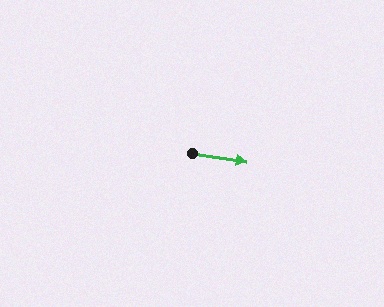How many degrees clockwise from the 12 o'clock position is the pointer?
Approximately 98 degrees.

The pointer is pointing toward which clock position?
Roughly 3 o'clock.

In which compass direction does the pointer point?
East.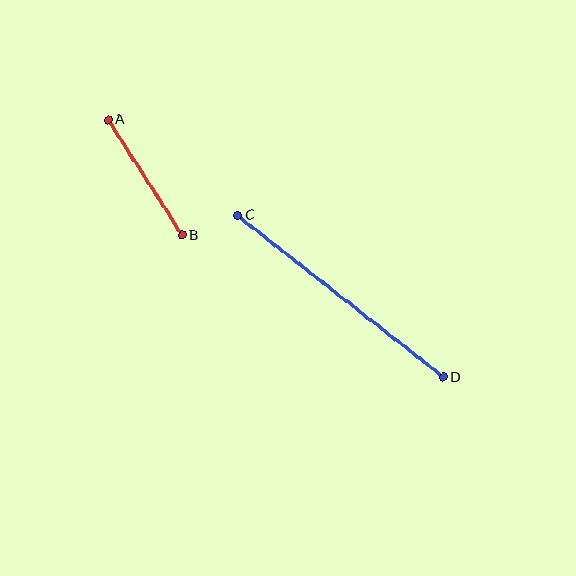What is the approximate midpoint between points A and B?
The midpoint is at approximately (145, 177) pixels.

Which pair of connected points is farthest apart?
Points C and D are farthest apart.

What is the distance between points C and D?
The distance is approximately 262 pixels.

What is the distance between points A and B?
The distance is approximately 137 pixels.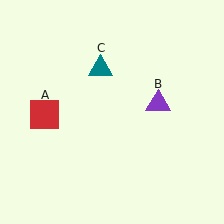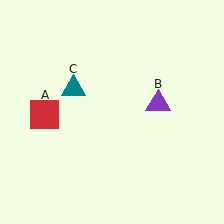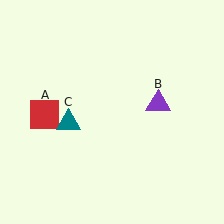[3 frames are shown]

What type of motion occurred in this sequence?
The teal triangle (object C) rotated counterclockwise around the center of the scene.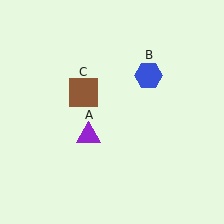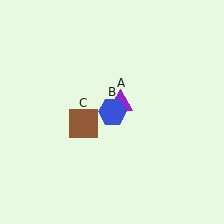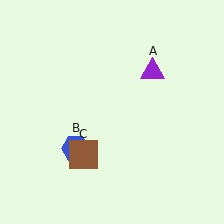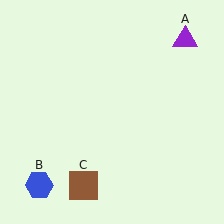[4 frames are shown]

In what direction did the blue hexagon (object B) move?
The blue hexagon (object B) moved down and to the left.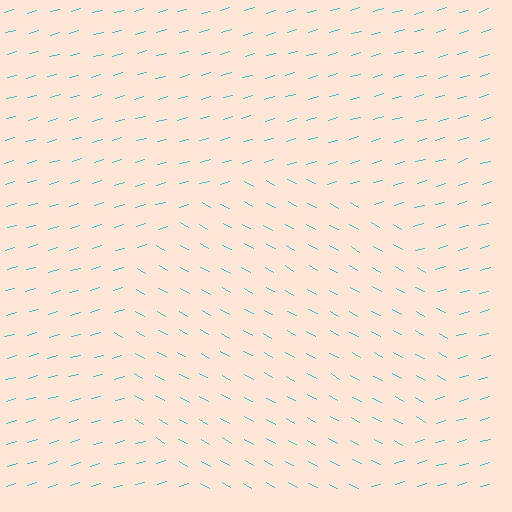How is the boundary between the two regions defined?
The boundary is defined purely by a change in line orientation (approximately 45 degrees difference). All lines are the same color and thickness.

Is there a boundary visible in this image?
Yes, there is a texture boundary formed by a change in line orientation.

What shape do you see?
I see a circle.